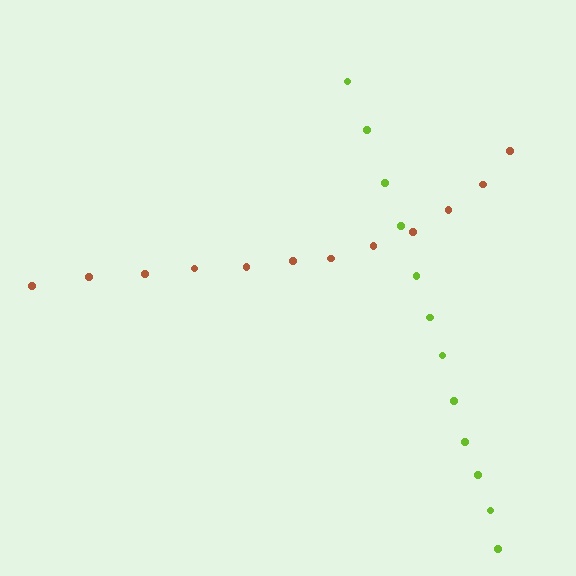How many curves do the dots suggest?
There are 2 distinct paths.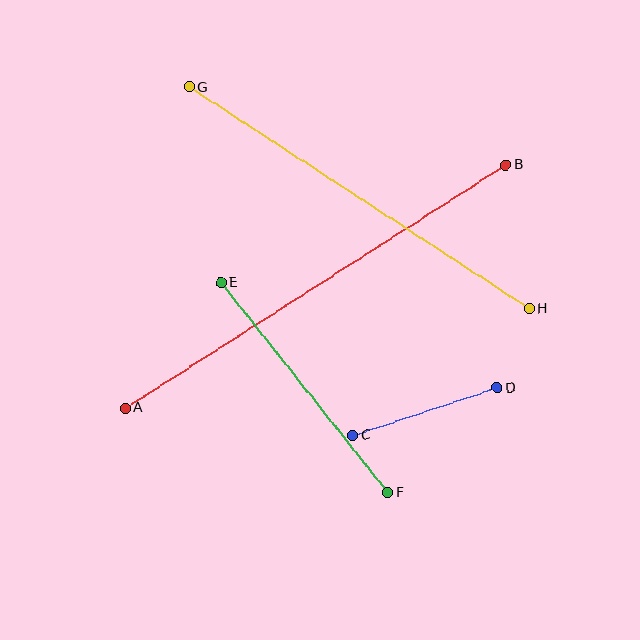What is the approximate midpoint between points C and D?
The midpoint is at approximately (425, 412) pixels.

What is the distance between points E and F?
The distance is approximately 268 pixels.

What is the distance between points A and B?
The distance is approximately 451 pixels.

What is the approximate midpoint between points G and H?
The midpoint is at approximately (359, 198) pixels.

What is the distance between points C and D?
The distance is approximately 152 pixels.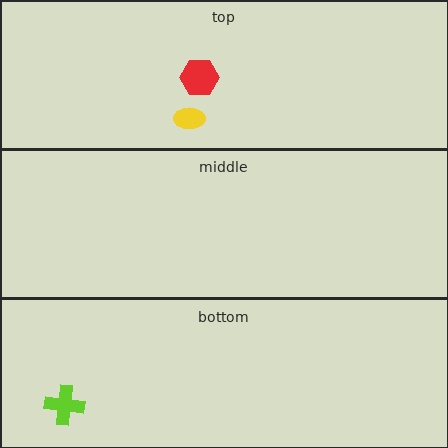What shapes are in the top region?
The red hexagon, the yellow ellipse.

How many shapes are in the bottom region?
1.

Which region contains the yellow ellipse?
The top region.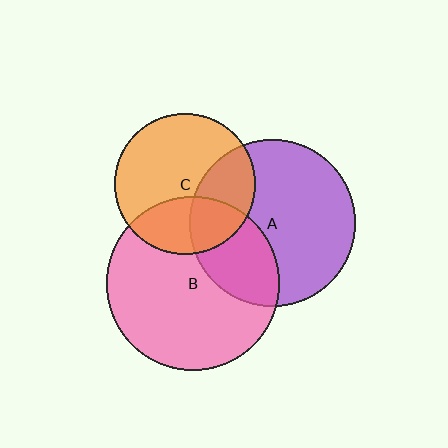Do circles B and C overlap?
Yes.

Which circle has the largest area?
Circle B (pink).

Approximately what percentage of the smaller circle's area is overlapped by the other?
Approximately 30%.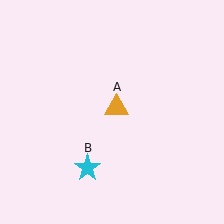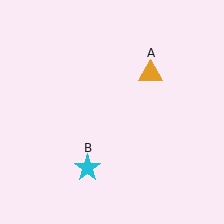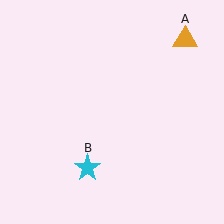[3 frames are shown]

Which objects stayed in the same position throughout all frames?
Cyan star (object B) remained stationary.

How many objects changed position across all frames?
1 object changed position: orange triangle (object A).